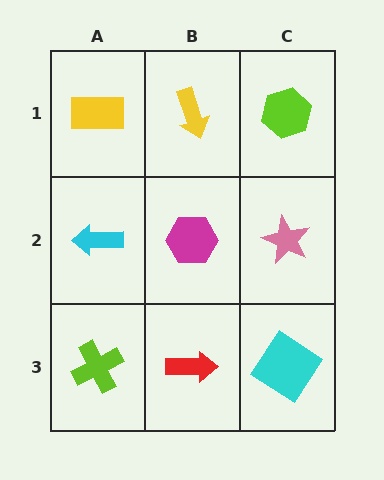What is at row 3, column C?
A cyan diamond.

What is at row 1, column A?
A yellow rectangle.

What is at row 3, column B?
A red arrow.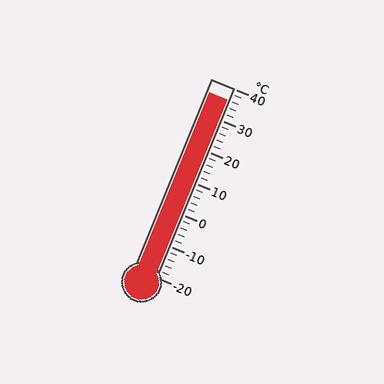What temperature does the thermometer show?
The thermometer shows approximately 36°C.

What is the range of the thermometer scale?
The thermometer scale ranges from -20°C to 40°C.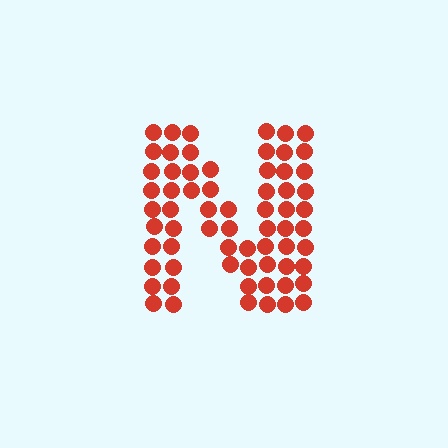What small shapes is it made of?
It is made of small circles.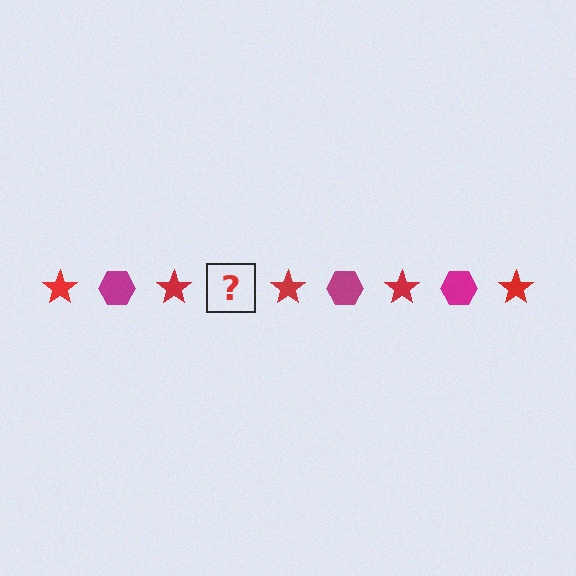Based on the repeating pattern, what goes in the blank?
The blank should be a magenta hexagon.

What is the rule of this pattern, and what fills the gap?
The rule is that the pattern alternates between red star and magenta hexagon. The gap should be filled with a magenta hexagon.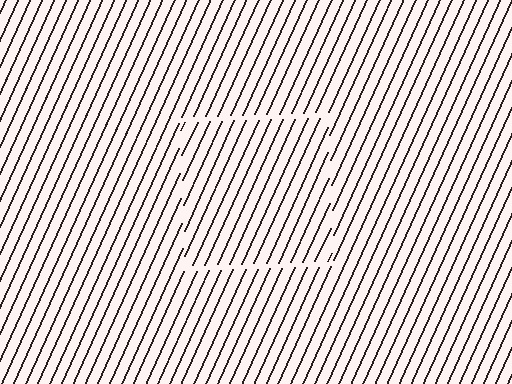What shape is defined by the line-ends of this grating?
An illusory square. The interior of the shape contains the same grating, shifted by half a period — the contour is defined by the phase discontinuity where line-ends from the inner and outer gratings abut.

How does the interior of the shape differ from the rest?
The interior of the shape contains the same grating, shifted by half a period — the contour is defined by the phase discontinuity where line-ends from the inner and outer gratings abut.